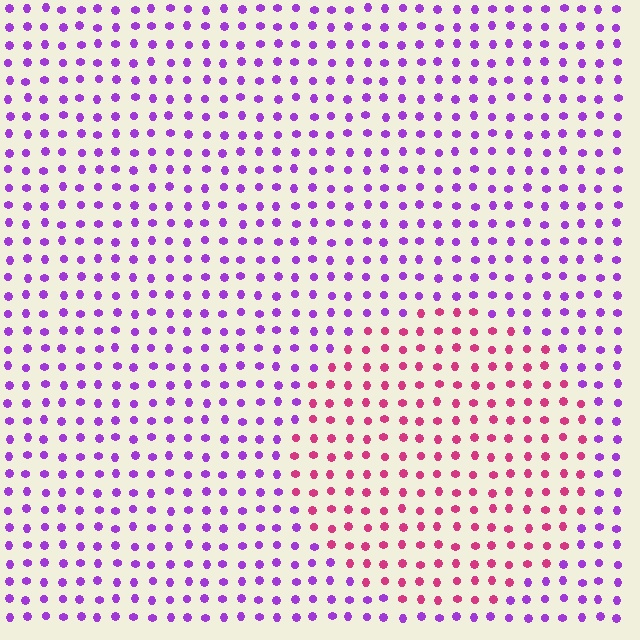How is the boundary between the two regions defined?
The boundary is defined purely by a slight shift in hue (about 52 degrees). Spacing, size, and orientation are identical on both sides.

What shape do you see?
I see a circle.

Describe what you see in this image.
The image is filled with small purple elements in a uniform arrangement. A circle-shaped region is visible where the elements are tinted to a slightly different hue, forming a subtle color boundary.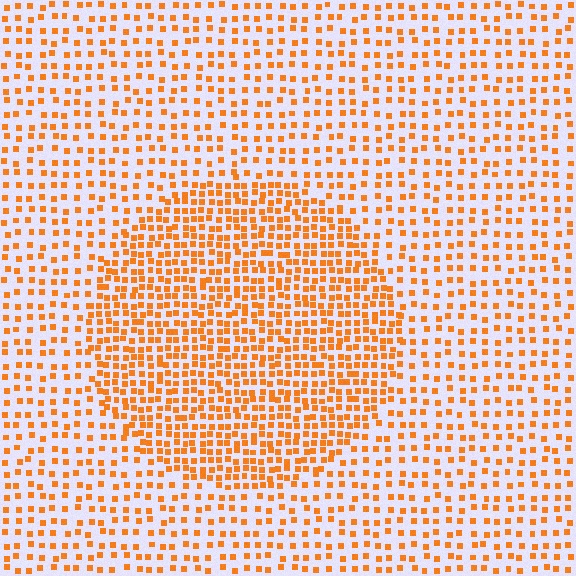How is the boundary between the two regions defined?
The boundary is defined by a change in element density (approximately 1.9x ratio). All elements are the same color, size, and shape.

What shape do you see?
I see a circle.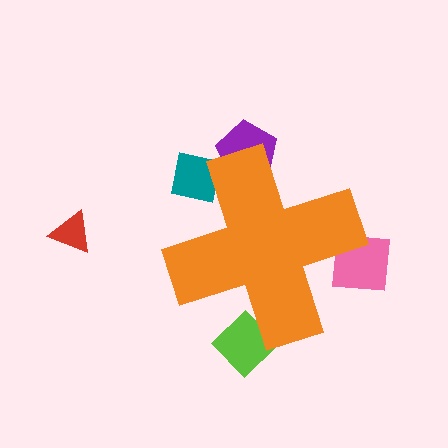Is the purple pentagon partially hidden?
Yes, the purple pentagon is partially hidden behind the orange cross.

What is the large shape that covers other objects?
An orange cross.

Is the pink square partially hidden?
Yes, the pink square is partially hidden behind the orange cross.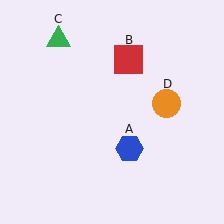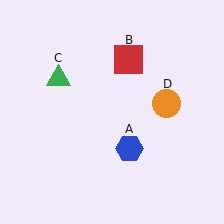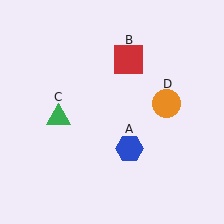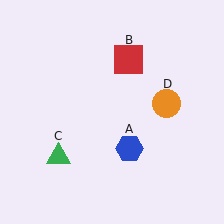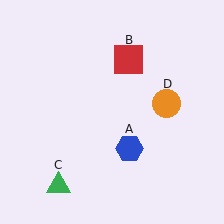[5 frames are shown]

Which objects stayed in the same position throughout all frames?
Blue hexagon (object A) and red square (object B) and orange circle (object D) remained stationary.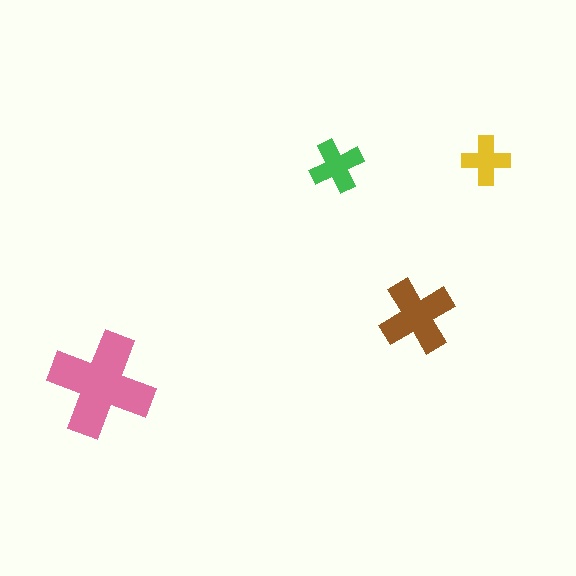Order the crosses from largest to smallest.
the pink one, the brown one, the green one, the yellow one.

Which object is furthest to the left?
The pink cross is leftmost.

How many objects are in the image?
There are 4 objects in the image.